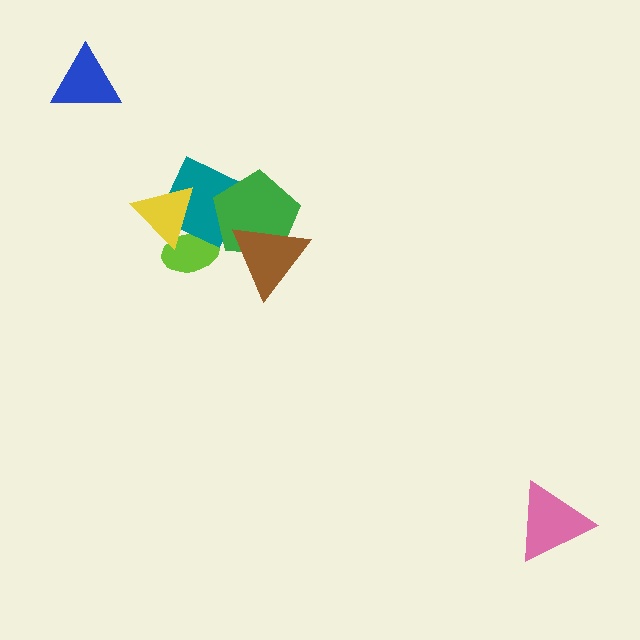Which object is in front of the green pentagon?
The brown triangle is in front of the green pentagon.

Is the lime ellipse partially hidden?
Yes, it is partially covered by another shape.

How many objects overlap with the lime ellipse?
2 objects overlap with the lime ellipse.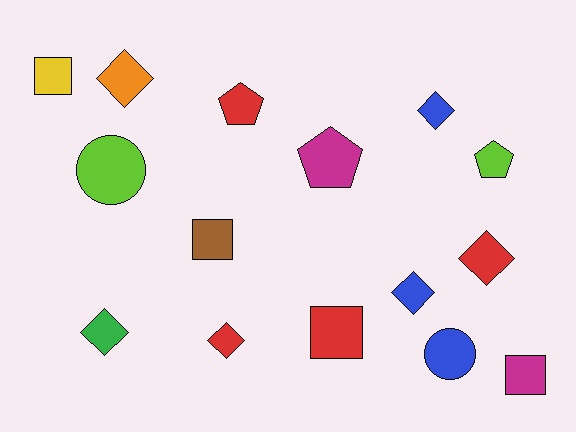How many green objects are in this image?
There is 1 green object.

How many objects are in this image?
There are 15 objects.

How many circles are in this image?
There are 2 circles.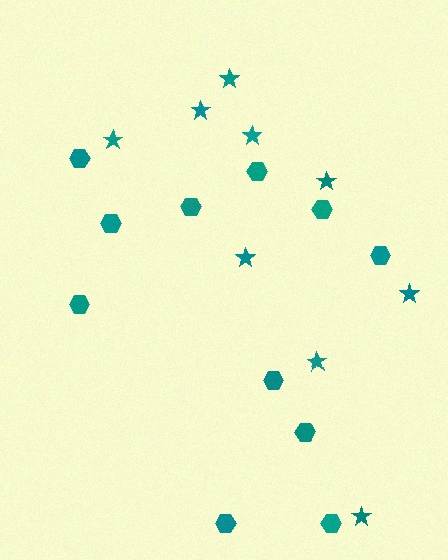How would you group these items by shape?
There are 2 groups: one group of hexagons (11) and one group of stars (9).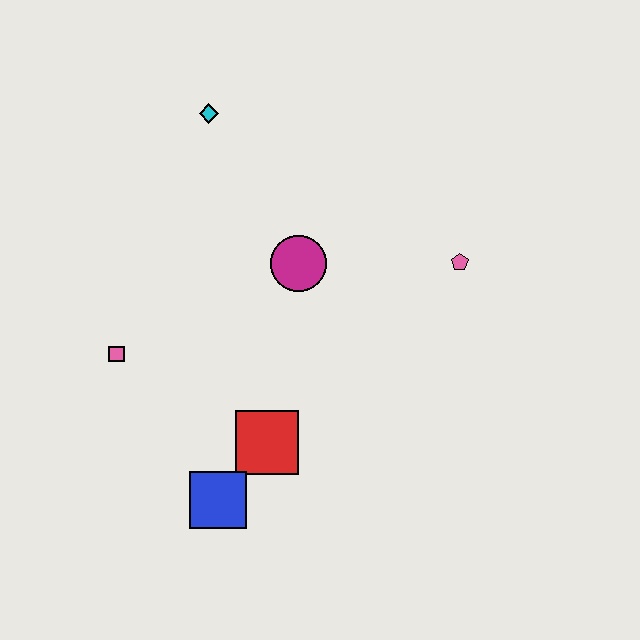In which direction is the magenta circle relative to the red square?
The magenta circle is above the red square.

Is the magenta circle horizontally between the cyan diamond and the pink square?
No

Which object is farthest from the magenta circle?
The blue square is farthest from the magenta circle.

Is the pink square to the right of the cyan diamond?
No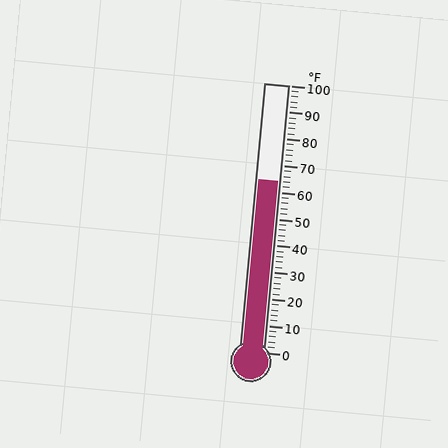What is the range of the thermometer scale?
The thermometer scale ranges from 0°F to 100°F.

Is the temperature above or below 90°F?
The temperature is below 90°F.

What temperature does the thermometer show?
The thermometer shows approximately 64°F.